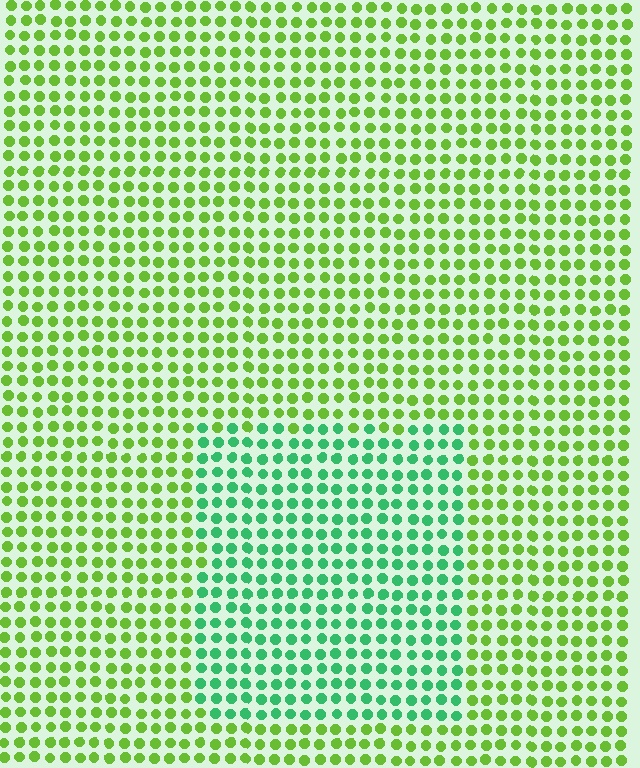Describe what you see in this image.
The image is filled with small lime elements in a uniform arrangement. A rectangle-shaped region is visible where the elements are tinted to a slightly different hue, forming a subtle color boundary.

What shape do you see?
I see a rectangle.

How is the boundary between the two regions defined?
The boundary is defined purely by a slight shift in hue (about 47 degrees). Spacing, size, and orientation are identical on both sides.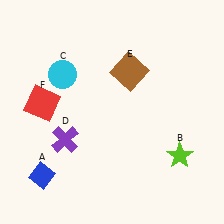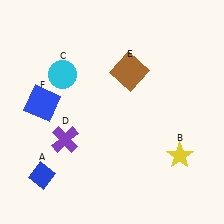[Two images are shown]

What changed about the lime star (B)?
In Image 1, B is lime. In Image 2, it changed to yellow.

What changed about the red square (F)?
In Image 1, F is red. In Image 2, it changed to blue.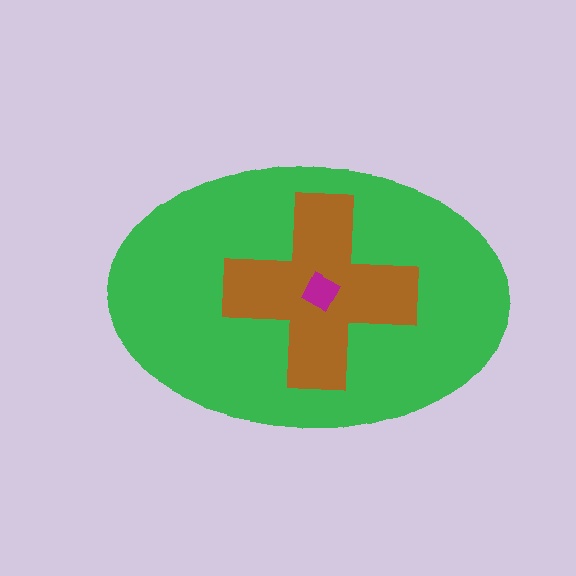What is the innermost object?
The magenta square.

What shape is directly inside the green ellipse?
The brown cross.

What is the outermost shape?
The green ellipse.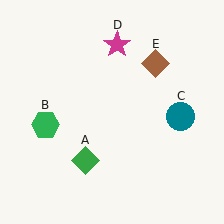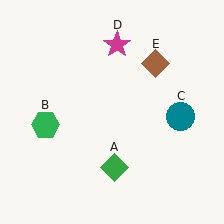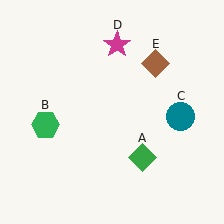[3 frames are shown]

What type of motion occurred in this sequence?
The green diamond (object A) rotated counterclockwise around the center of the scene.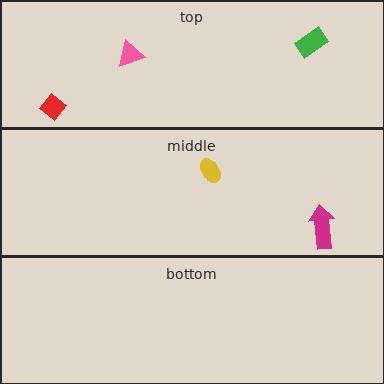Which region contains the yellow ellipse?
The middle region.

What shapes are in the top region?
The red diamond, the pink triangle, the green rectangle.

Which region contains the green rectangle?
The top region.